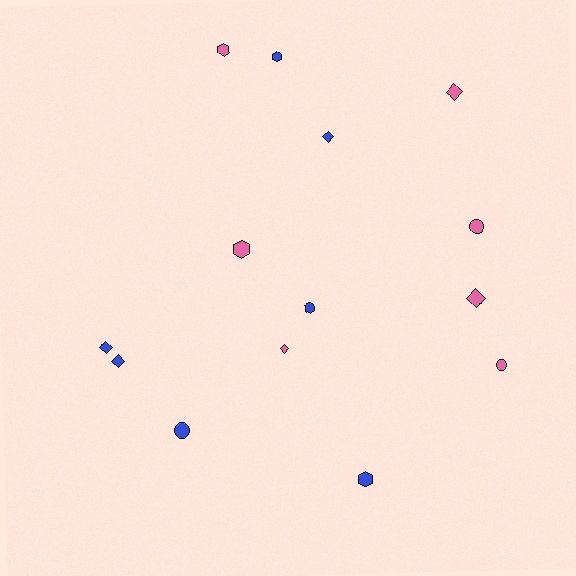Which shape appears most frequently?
Diamond, with 6 objects.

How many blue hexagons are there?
There are 3 blue hexagons.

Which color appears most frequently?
Blue, with 7 objects.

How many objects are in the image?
There are 14 objects.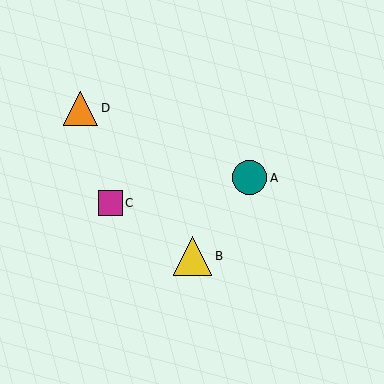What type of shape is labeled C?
Shape C is a magenta square.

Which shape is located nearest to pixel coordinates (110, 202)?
The magenta square (labeled C) at (110, 203) is nearest to that location.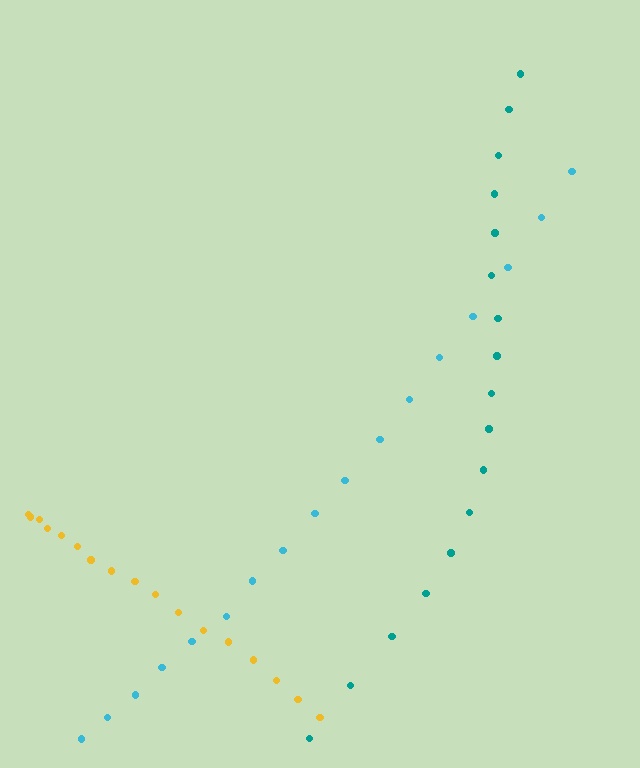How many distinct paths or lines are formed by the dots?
There are 3 distinct paths.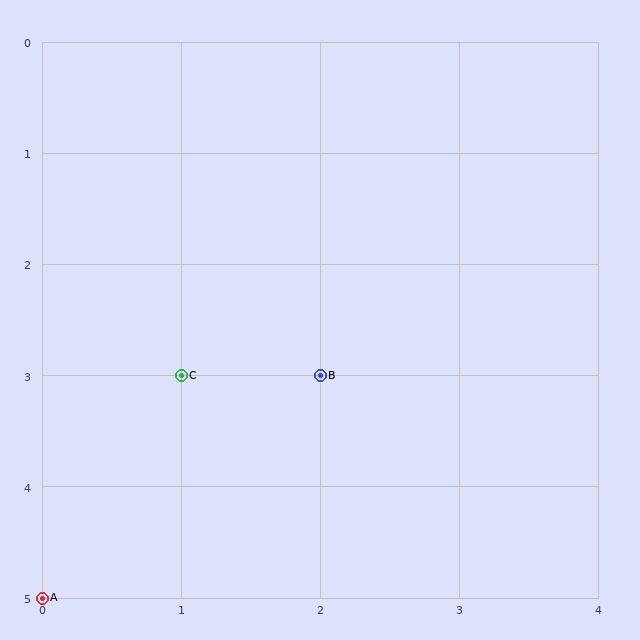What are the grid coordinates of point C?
Point C is at grid coordinates (1, 3).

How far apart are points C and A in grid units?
Points C and A are 1 column and 2 rows apart (about 2.2 grid units diagonally).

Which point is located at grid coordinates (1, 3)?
Point C is at (1, 3).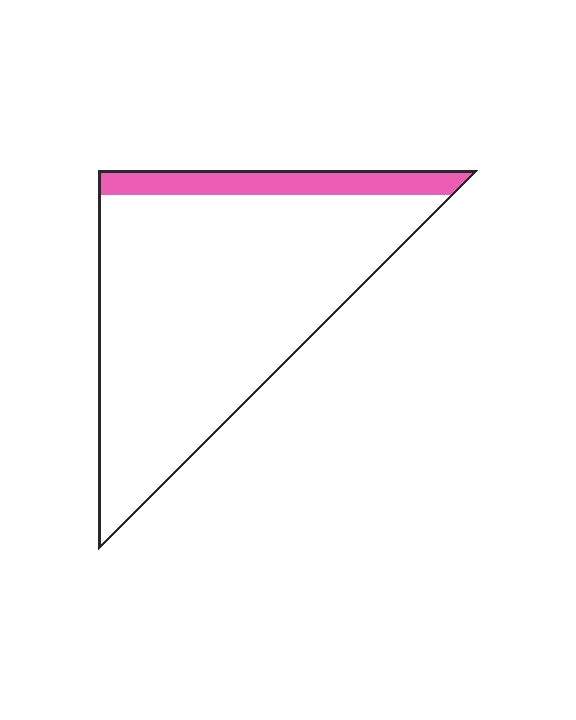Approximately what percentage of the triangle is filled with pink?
Approximately 15%.